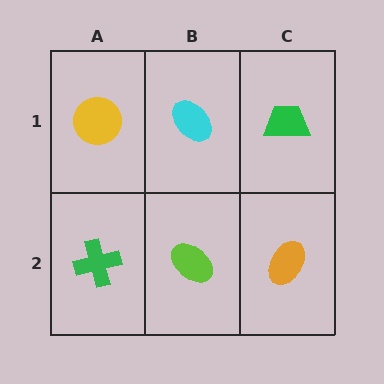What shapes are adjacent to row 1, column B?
A lime ellipse (row 2, column B), a yellow circle (row 1, column A), a green trapezoid (row 1, column C).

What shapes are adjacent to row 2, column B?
A cyan ellipse (row 1, column B), a green cross (row 2, column A), an orange ellipse (row 2, column C).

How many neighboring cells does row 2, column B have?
3.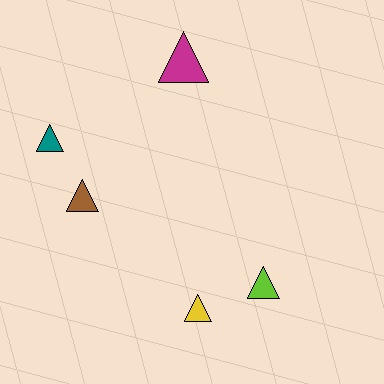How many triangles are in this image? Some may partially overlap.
There are 5 triangles.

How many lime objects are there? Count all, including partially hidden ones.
There is 1 lime object.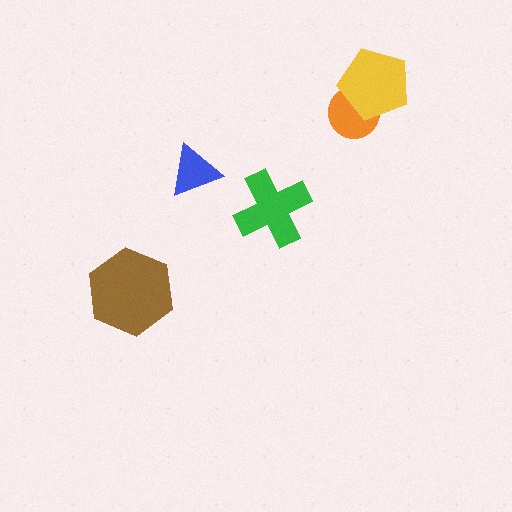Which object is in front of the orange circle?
The yellow pentagon is in front of the orange circle.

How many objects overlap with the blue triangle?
0 objects overlap with the blue triangle.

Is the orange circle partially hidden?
Yes, it is partially covered by another shape.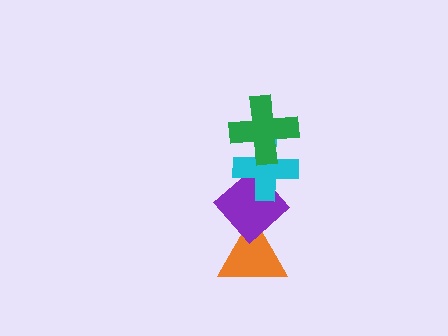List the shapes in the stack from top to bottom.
From top to bottom: the green cross, the cyan cross, the purple diamond, the orange triangle.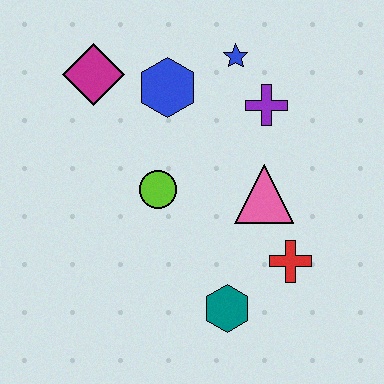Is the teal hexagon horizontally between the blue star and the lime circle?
Yes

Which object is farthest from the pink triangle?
The magenta diamond is farthest from the pink triangle.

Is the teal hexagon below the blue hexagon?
Yes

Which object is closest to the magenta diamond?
The blue hexagon is closest to the magenta diamond.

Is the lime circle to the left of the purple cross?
Yes